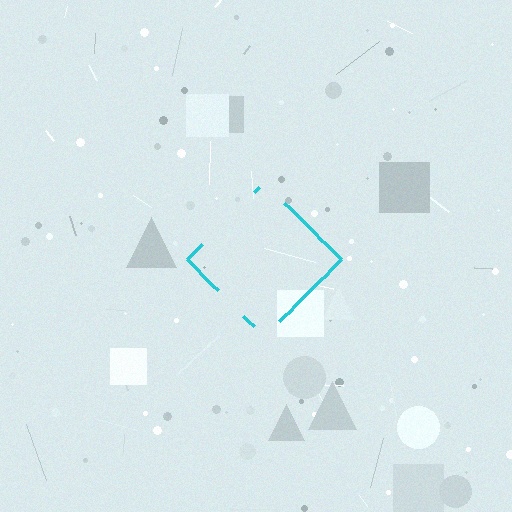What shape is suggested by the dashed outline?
The dashed outline suggests a diamond.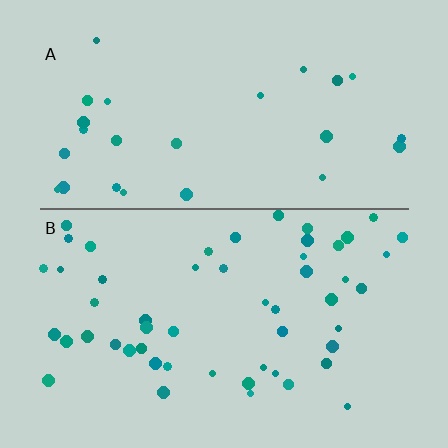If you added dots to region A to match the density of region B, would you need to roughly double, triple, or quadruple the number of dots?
Approximately double.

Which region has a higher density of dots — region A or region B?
B (the bottom).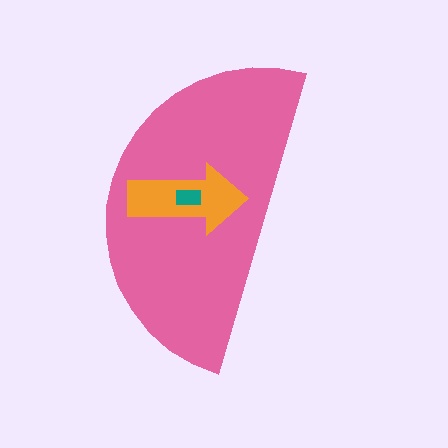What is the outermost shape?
The pink semicircle.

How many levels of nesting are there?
3.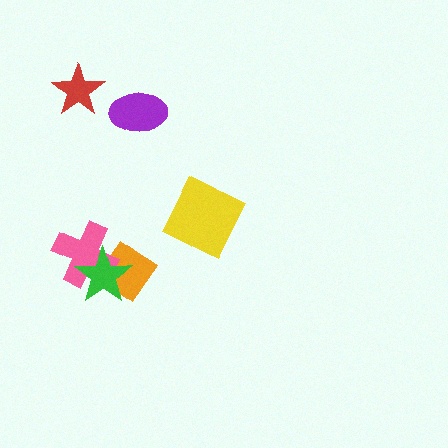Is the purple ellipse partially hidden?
No, no other shape covers it.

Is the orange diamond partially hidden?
Yes, it is partially covered by another shape.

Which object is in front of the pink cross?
The green star is in front of the pink cross.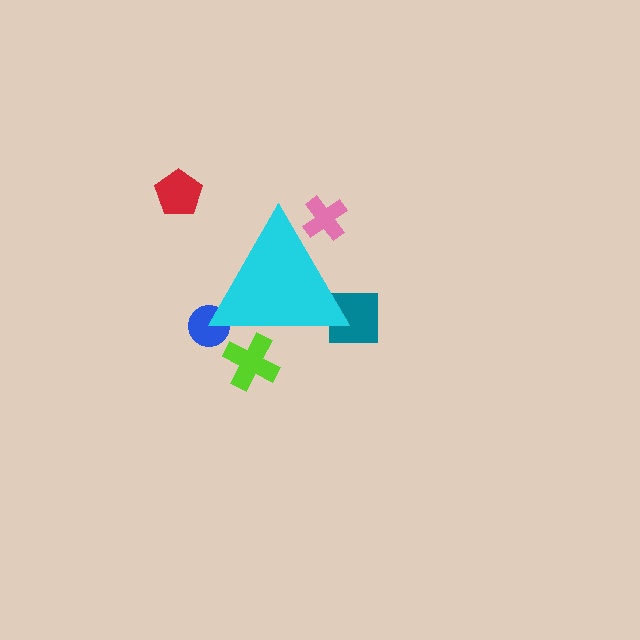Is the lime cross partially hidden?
Yes, the lime cross is partially hidden behind the cyan triangle.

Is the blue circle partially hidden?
Yes, the blue circle is partially hidden behind the cyan triangle.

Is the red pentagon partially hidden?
No, the red pentagon is fully visible.